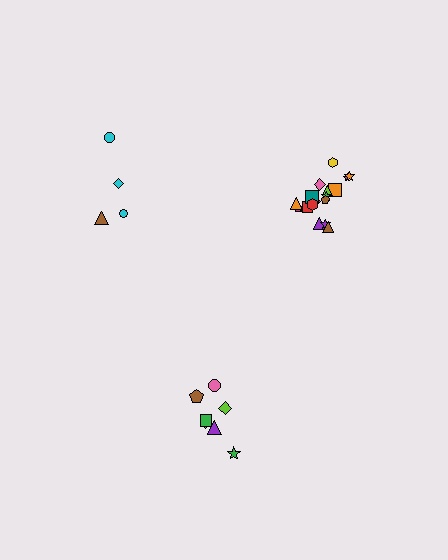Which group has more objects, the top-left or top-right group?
The top-right group.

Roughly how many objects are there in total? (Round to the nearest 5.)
Roughly 30 objects in total.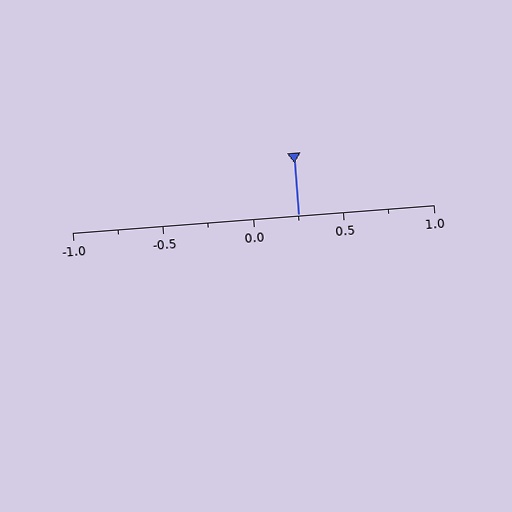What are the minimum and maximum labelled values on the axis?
The axis runs from -1.0 to 1.0.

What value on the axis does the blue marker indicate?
The marker indicates approximately 0.25.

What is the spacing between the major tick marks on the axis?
The major ticks are spaced 0.5 apart.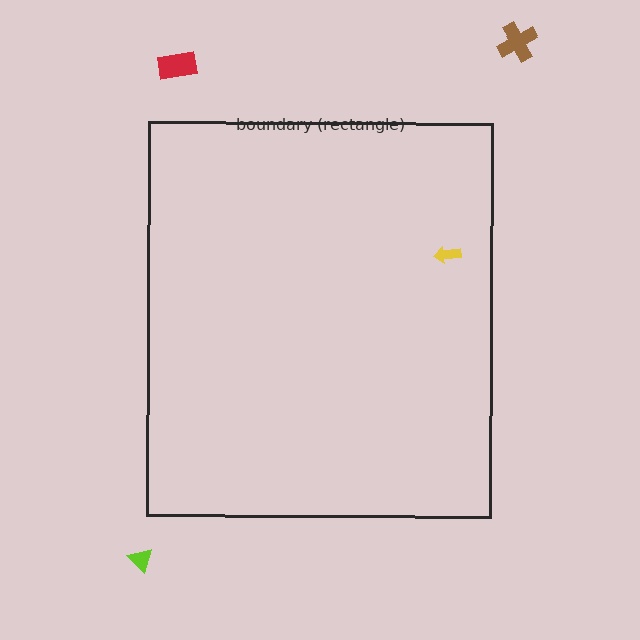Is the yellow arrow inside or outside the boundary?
Inside.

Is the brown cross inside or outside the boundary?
Outside.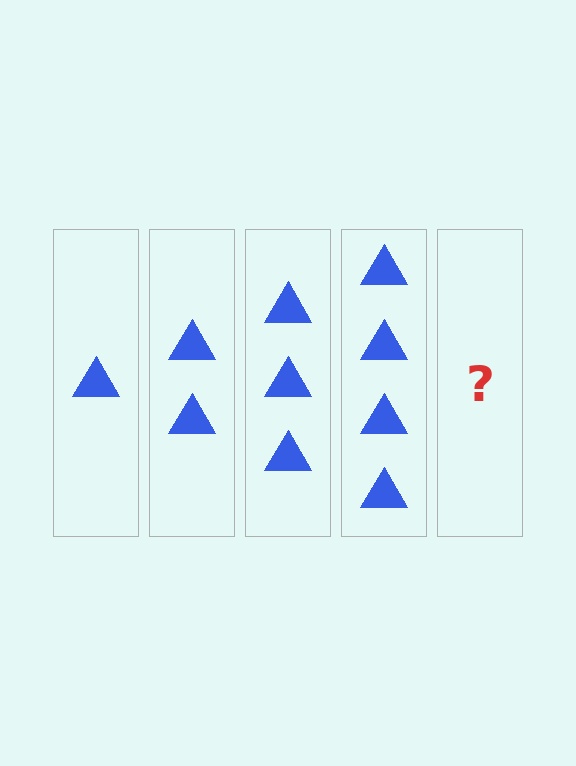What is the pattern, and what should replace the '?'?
The pattern is that each step adds one more triangle. The '?' should be 5 triangles.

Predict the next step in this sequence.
The next step is 5 triangles.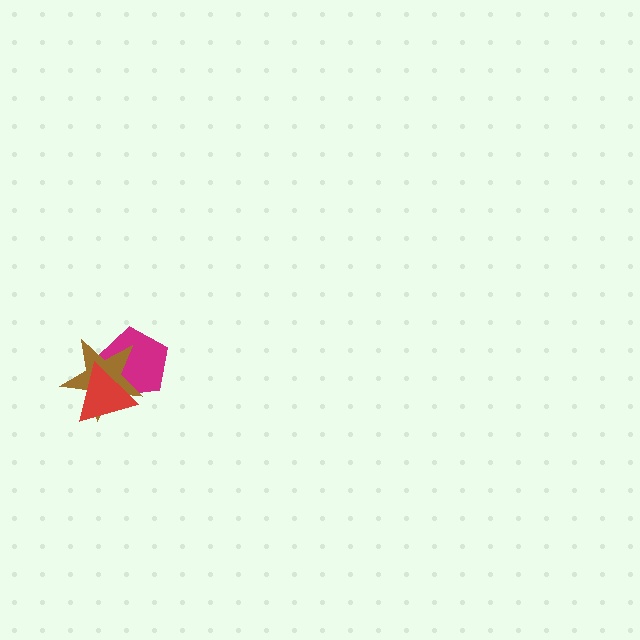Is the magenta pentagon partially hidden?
Yes, it is partially covered by another shape.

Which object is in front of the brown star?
The red triangle is in front of the brown star.